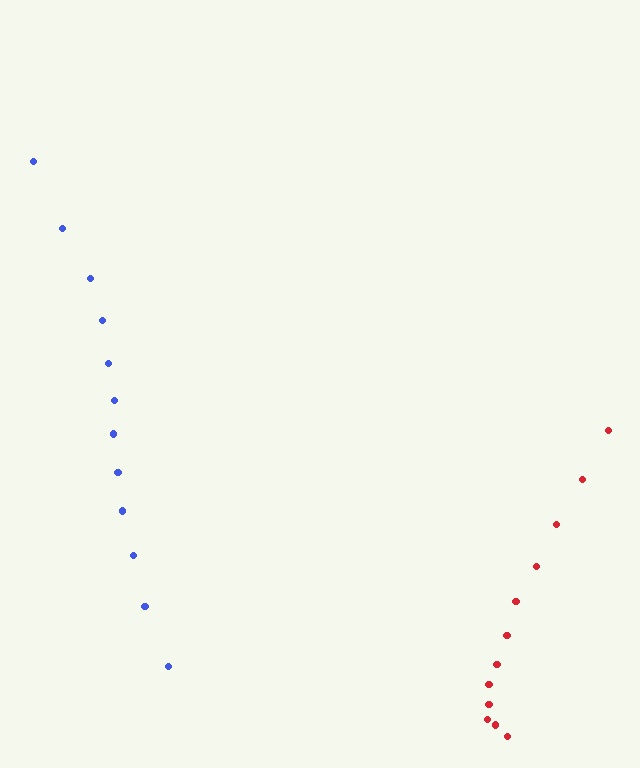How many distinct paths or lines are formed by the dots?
There are 2 distinct paths.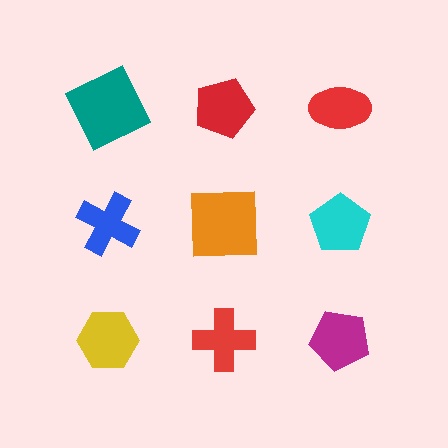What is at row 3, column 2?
A red cross.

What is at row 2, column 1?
A blue cross.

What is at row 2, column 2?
An orange square.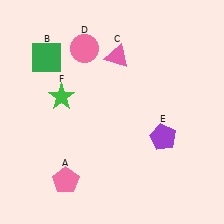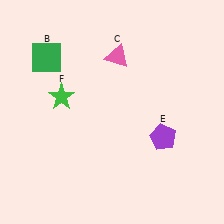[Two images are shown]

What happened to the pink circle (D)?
The pink circle (D) was removed in Image 2. It was in the top-left area of Image 1.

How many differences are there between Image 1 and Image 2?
There are 2 differences between the two images.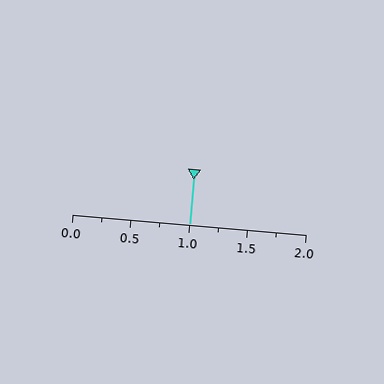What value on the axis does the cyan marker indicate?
The marker indicates approximately 1.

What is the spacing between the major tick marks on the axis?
The major ticks are spaced 0.5 apart.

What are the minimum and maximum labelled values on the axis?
The axis runs from 0.0 to 2.0.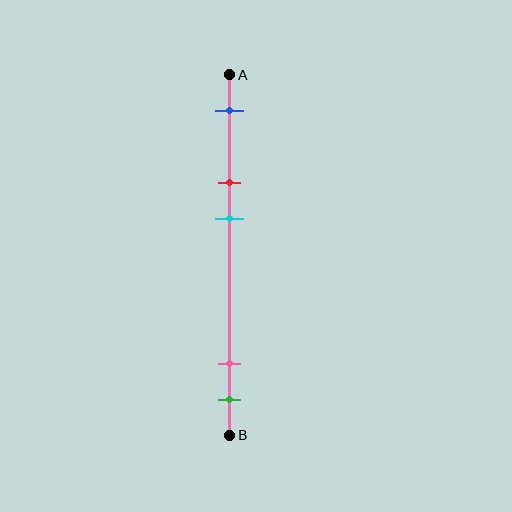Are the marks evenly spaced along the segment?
No, the marks are not evenly spaced.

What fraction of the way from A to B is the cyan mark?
The cyan mark is approximately 40% (0.4) of the way from A to B.